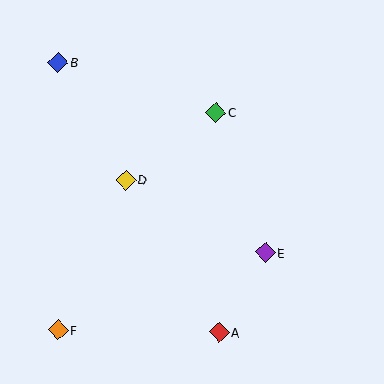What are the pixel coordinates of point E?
Point E is at (265, 253).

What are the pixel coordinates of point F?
Point F is at (58, 330).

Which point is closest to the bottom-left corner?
Point F is closest to the bottom-left corner.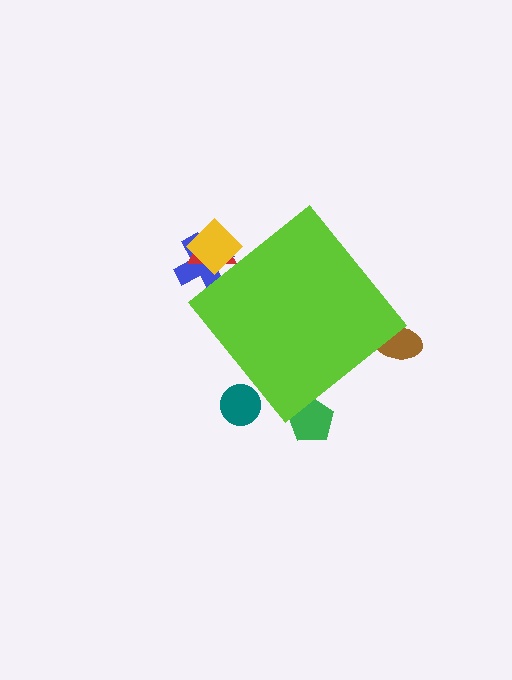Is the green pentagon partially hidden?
Yes, the green pentagon is partially hidden behind the lime diamond.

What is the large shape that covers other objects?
A lime diamond.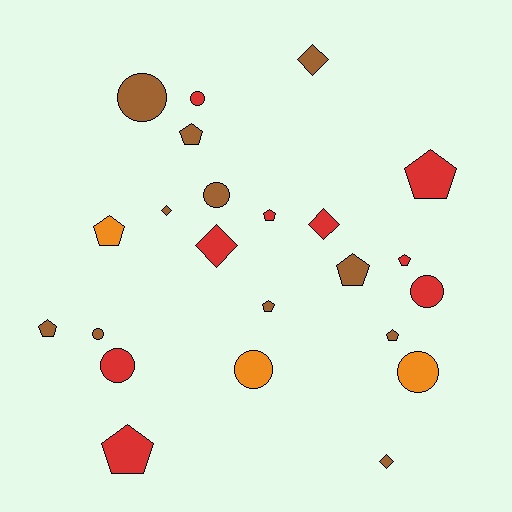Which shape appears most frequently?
Pentagon, with 10 objects.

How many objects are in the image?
There are 23 objects.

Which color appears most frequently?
Brown, with 11 objects.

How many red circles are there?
There are 3 red circles.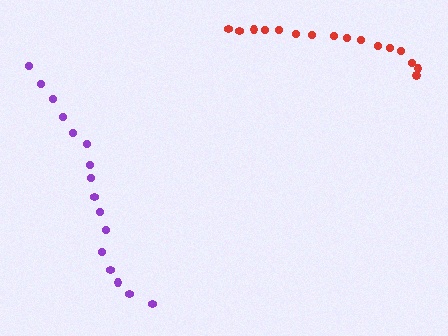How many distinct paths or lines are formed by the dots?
There are 2 distinct paths.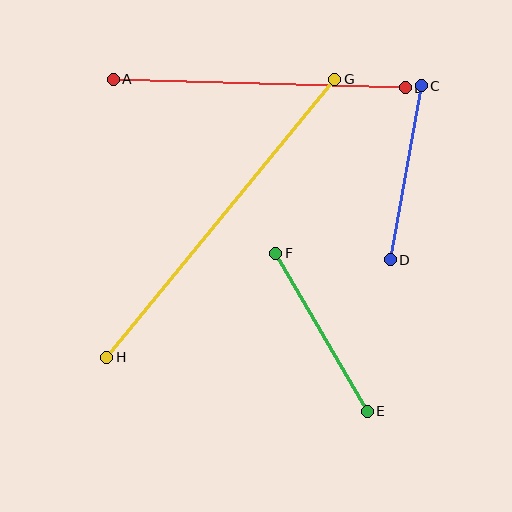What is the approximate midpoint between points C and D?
The midpoint is at approximately (406, 173) pixels.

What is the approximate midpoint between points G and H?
The midpoint is at approximately (221, 218) pixels.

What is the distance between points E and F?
The distance is approximately 183 pixels.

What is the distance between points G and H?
The distance is approximately 360 pixels.